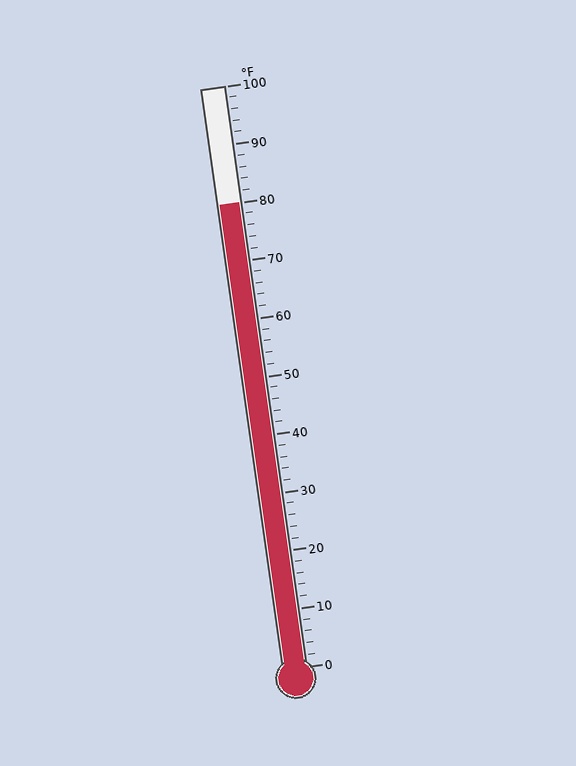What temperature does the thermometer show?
The thermometer shows approximately 80°F.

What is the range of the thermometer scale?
The thermometer scale ranges from 0°F to 100°F.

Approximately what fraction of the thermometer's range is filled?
The thermometer is filled to approximately 80% of its range.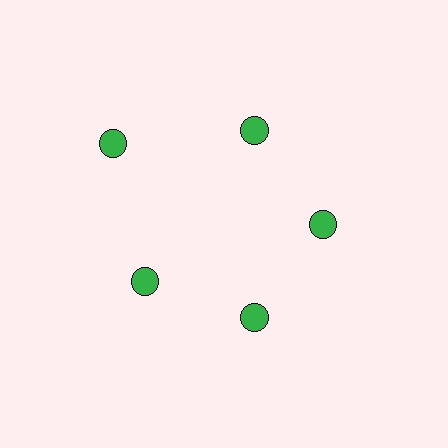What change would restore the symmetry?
The symmetry would be restored by moving it inward, back onto the ring so that all 5 circles sit at equal angles and equal distance from the center.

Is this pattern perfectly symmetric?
No. The 5 green circles are arranged in a ring, but one element near the 10 o'clock position is pushed outward from the center, breaking the 5-fold rotational symmetry.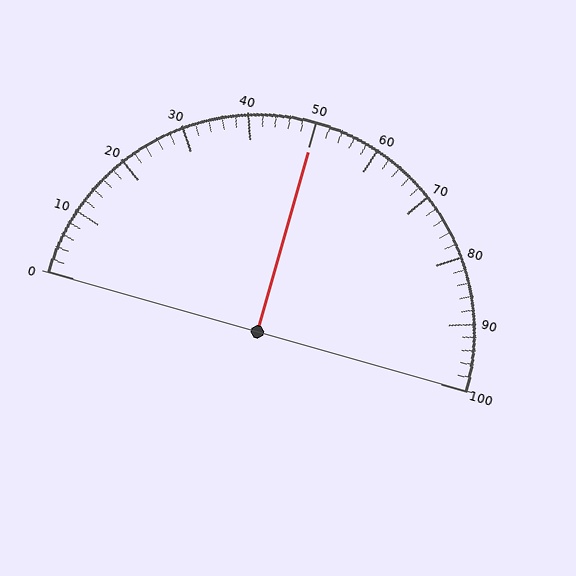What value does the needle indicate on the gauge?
The needle indicates approximately 50.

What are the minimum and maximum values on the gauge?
The gauge ranges from 0 to 100.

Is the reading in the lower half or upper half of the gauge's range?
The reading is in the upper half of the range (0 to 100).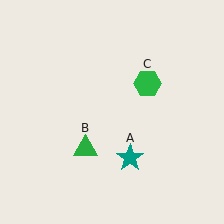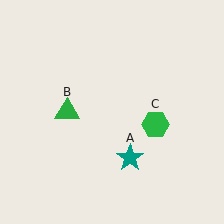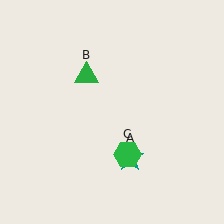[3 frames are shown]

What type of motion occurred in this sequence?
The green triangle (object B), green hexagon (object C) rotated clockwise around the center of the scene.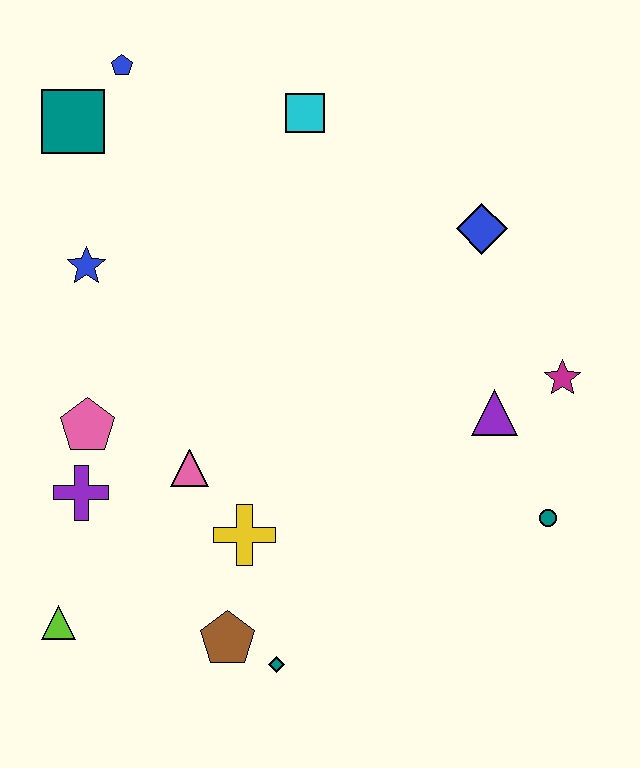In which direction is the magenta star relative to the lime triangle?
The magenta star is to the right of the lime triangle.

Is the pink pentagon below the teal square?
Yes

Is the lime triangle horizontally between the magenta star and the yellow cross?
No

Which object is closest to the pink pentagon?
The purple cross is closest to the pink pentagon.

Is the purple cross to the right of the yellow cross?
No